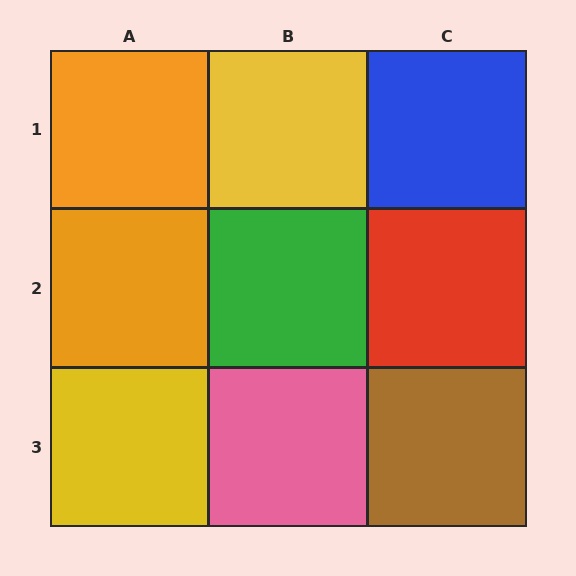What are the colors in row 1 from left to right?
Orange, yellow, blue.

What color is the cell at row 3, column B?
Pink.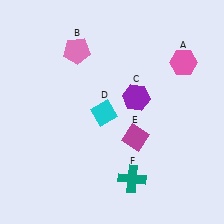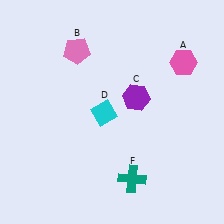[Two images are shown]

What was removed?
The magenta diamond (E) was removed in Image 2.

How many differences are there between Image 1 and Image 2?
There is 1 difference between the two images.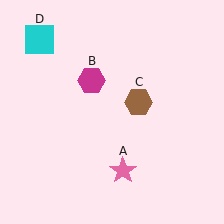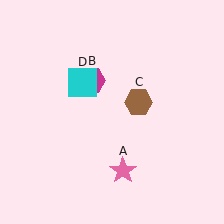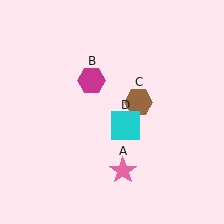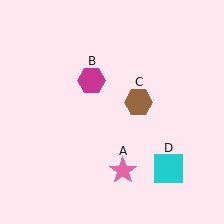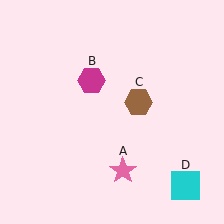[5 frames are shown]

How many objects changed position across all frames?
1 object changed position: cyan square (object D).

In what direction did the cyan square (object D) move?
The cyan square (object D) moved down and to the right.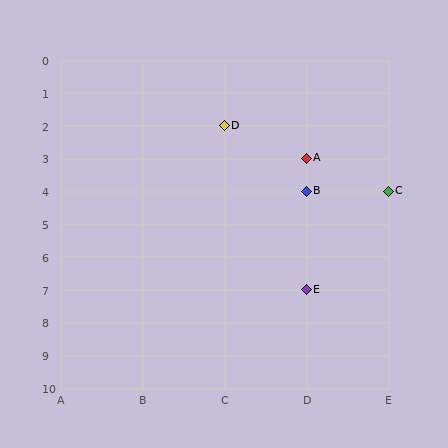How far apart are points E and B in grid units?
Points E and B are 3 rows apart.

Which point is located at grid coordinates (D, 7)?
Point E is at (D, 7).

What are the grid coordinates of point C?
Point C is at grid coordinates (E, 4).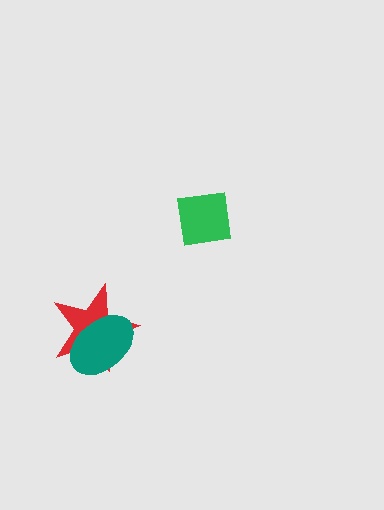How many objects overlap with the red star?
1 object overlaps with the red star.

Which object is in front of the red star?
The teal ellipse is in front of the red star.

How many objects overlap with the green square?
0 objects overlap with the green square.